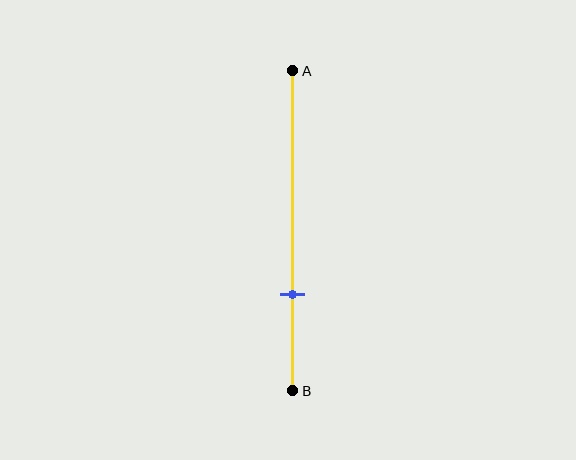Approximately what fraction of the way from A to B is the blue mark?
The blue mark is approximately 70% of the way from A to B.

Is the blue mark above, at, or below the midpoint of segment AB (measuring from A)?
The blue mark is below the midpoint of segment AB.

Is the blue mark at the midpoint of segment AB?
No, the mark is at about 70% from A, not at the 50% midpoint.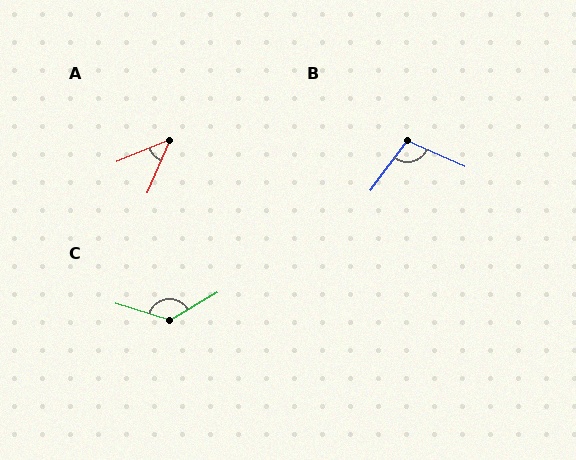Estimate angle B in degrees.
Approximately 102 degrees.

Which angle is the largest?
C, at approximately 132 degrees.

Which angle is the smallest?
A, at approximately 44 degrees.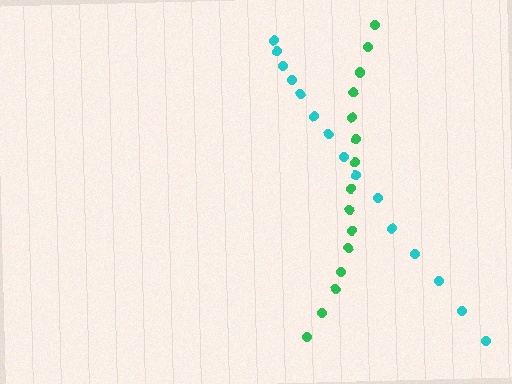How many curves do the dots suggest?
There are 2 distinct paths.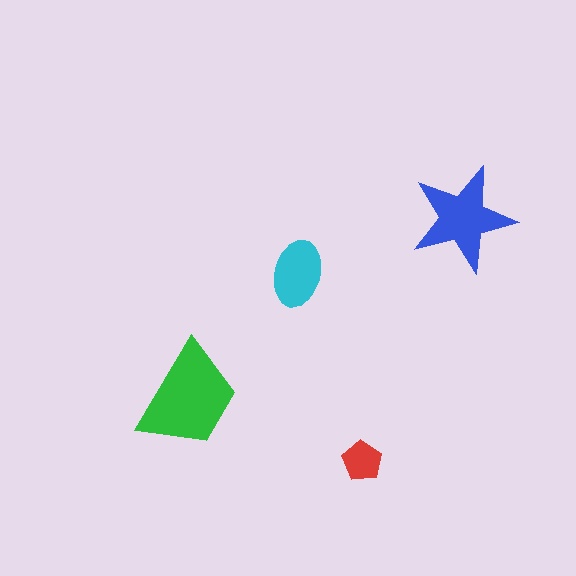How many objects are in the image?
There are 4 objects in the image.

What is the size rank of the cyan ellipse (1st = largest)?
3rd.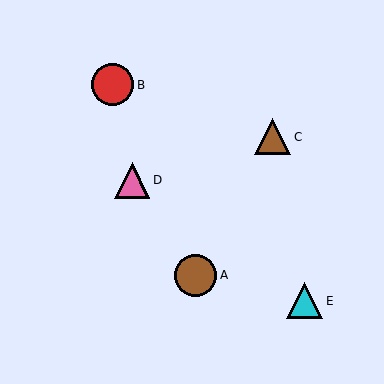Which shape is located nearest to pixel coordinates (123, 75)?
The red circle (labeled B) at (112, 85) is nearest to that location.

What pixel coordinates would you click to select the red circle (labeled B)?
Click at (112, 85) to select the red circle B.